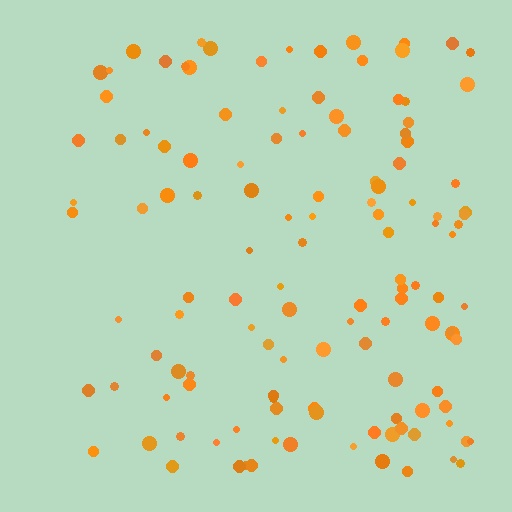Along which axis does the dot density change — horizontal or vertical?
Horizontal.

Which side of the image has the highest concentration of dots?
The right.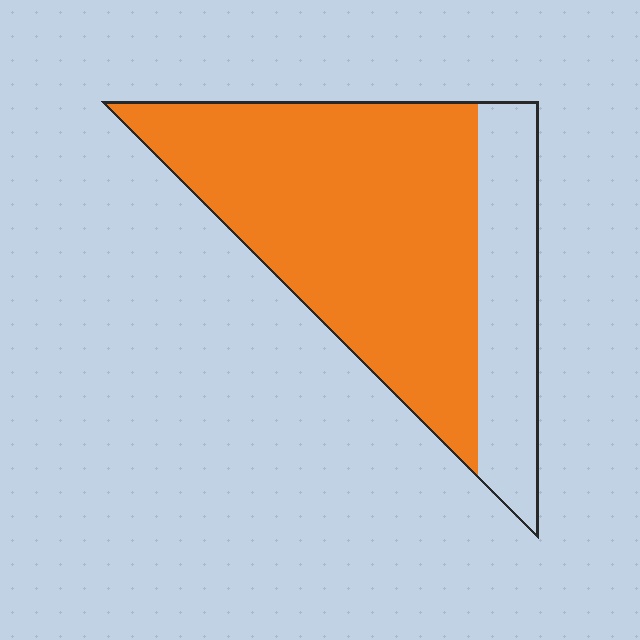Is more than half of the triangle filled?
Yes.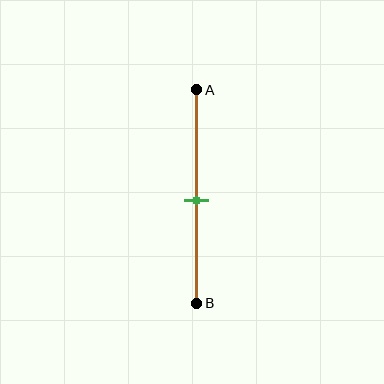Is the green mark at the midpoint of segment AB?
Yes, the mark is approximately at the midpoint.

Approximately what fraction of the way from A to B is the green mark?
The green mark is approximately 50% of the way from A to B.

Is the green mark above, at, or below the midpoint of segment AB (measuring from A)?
The green mark is approximately at the midpoint of segment AB.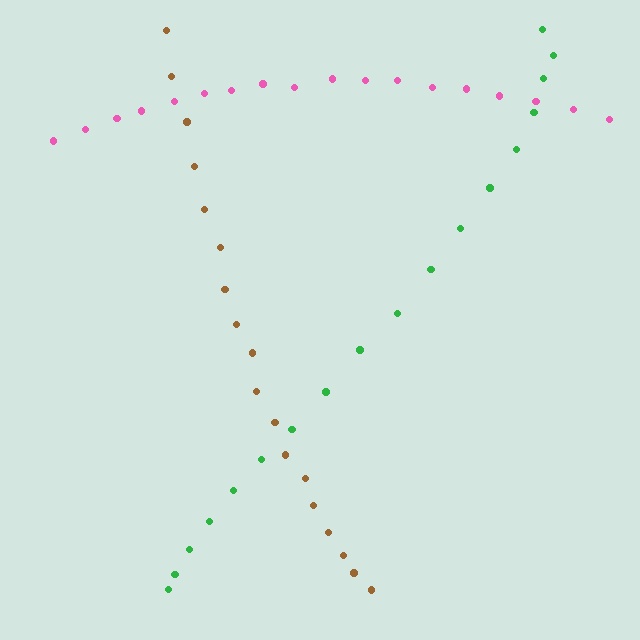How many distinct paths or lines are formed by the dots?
There are 3 distinct paths.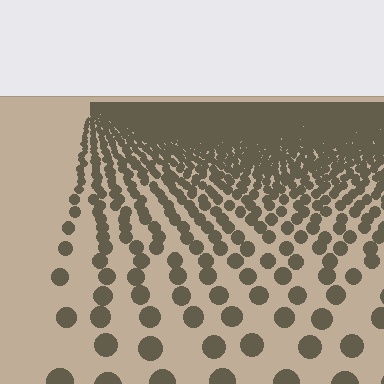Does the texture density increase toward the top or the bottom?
Density increases toward the top.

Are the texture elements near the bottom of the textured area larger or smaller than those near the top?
Larger. Near the bottom, elements are closer to the viewer and appear at a bigger on-screen size.